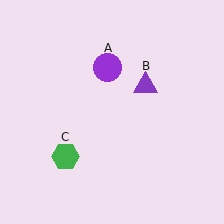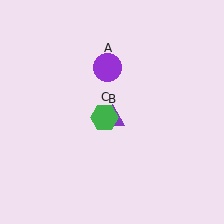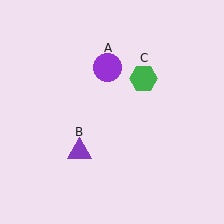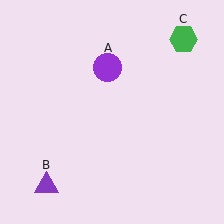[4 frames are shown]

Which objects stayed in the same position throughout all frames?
Purple circle (object A) remained stationary.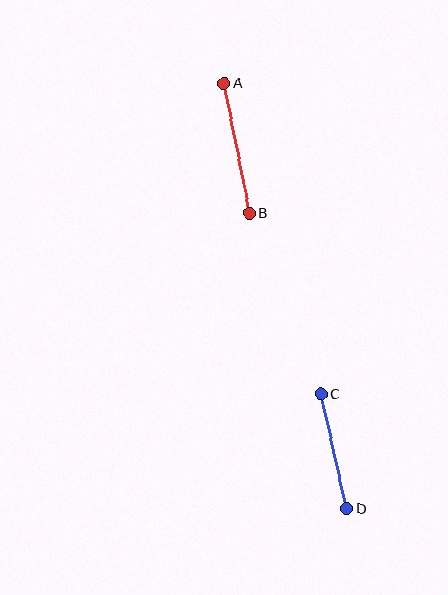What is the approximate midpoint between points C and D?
The midpoint is at approximately (334, 451) pixels.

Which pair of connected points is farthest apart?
Points A and B are farthest apart.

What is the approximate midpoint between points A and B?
The midpoint is at approximately (237, 148) pixels.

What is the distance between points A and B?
The distance is approximately 132 pixels.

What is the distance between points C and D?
The distance is approximately 118 pixels.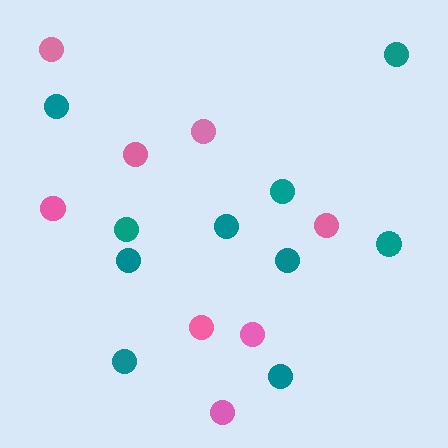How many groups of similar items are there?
There are 2 groups: one group of teal circles (10) and one group of pink circles (8).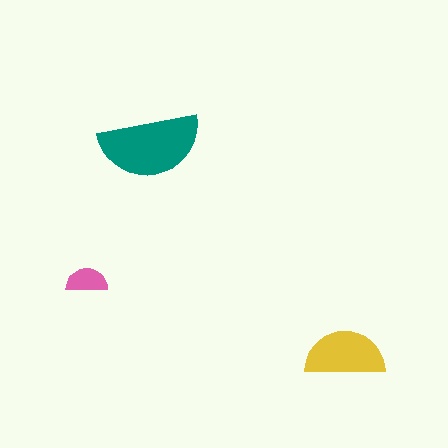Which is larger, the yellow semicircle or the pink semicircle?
The yellow one.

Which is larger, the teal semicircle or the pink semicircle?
The teal one.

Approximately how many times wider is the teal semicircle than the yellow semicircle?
About 1.5 times wider.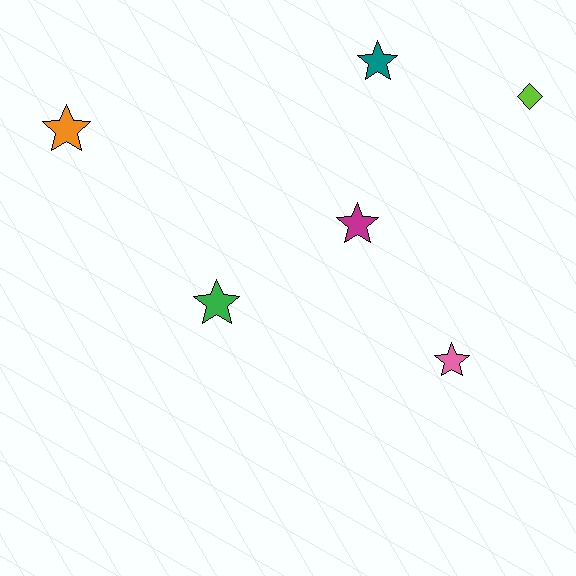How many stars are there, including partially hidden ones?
There are 5 stars.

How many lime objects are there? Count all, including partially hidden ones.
There is 1 lime object.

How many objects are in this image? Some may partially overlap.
There are 6 objects.